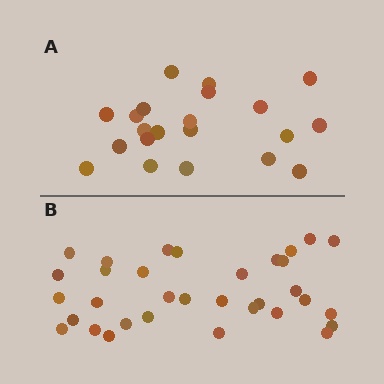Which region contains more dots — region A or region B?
Region B (the bottom region) has more dots.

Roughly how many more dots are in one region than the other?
Region B has roughly 12 or so more dots than region A.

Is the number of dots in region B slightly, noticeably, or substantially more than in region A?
Region B has substantially more. The ratio is roughly 1.6 to 1.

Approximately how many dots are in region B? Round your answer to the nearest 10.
About 30 dots. (The exact count is 33, which rounds to 30.)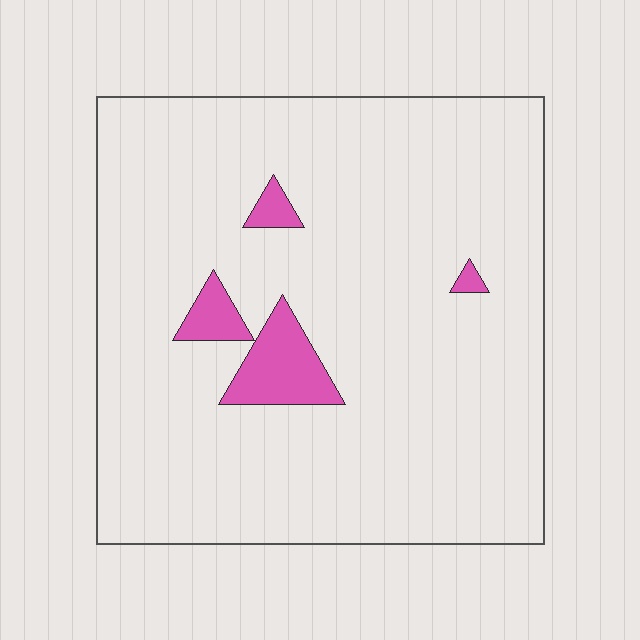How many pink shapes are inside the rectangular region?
4.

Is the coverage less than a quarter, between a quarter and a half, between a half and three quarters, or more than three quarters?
Less than a quarter.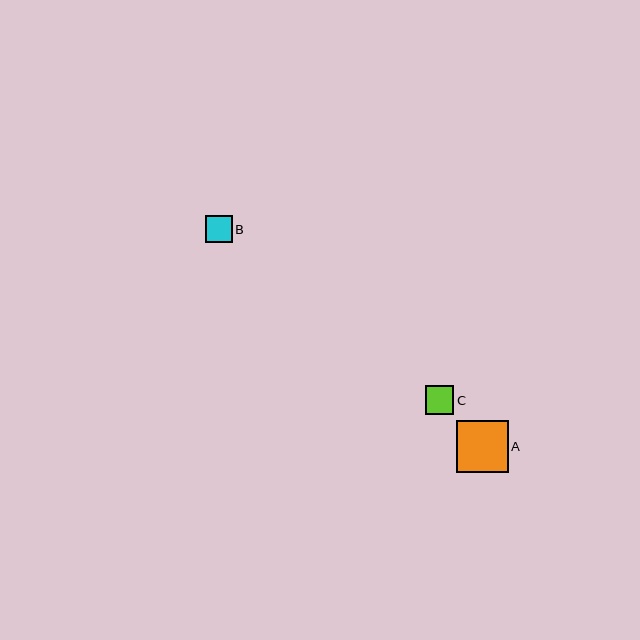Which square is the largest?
Square A is the largest with a size of approximately 52 pixels.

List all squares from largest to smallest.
From largest to smallest: A, C, B.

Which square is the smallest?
Square B is the smallest with a size of approximately 27 pixels.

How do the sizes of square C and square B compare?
Square C and square B are approximately the same size.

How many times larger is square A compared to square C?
Square A is approximately 1.8 times the size of square C.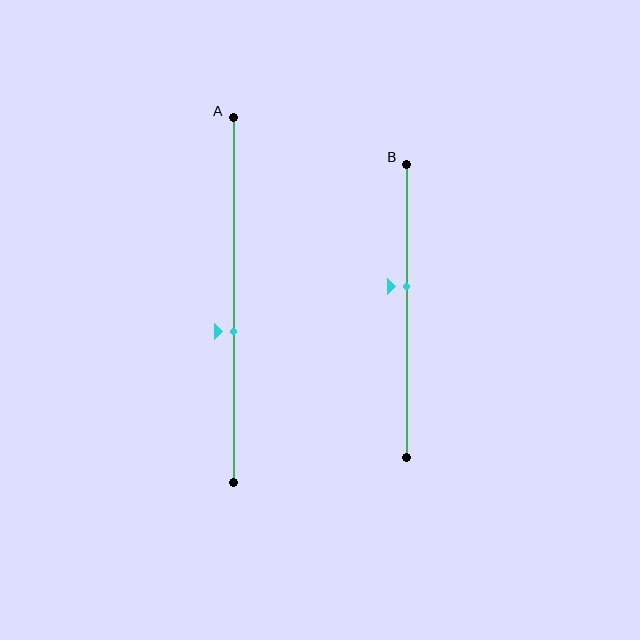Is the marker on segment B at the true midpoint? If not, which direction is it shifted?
No, the marker on segment B is shifted upward by about 8% of the segment length.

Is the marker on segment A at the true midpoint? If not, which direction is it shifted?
No, the marker on segment A is shifted downward by about 9% of the segment length.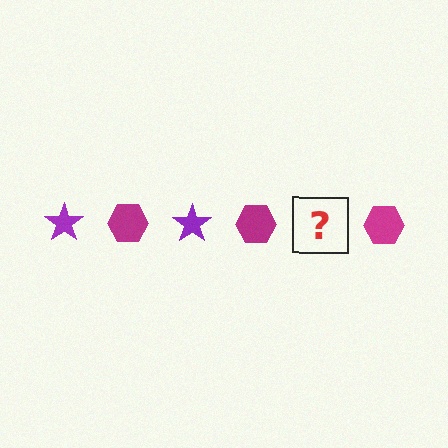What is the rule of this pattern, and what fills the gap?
The rule is that the pattern alternates between purple star and magenta hexagon. The gap should be filled with a purple star.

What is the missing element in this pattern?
The missing element is a purple star.